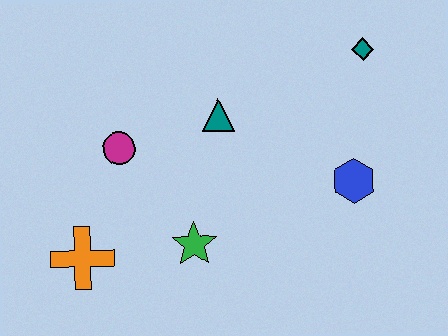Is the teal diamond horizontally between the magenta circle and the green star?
No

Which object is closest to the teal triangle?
The magenta circle is closest to the teal triangle.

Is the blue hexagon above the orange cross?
Yes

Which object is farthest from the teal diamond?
The orange cross is farthest from the teal diamond.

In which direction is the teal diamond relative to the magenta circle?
The teal diamond is to the right of the magenta circle.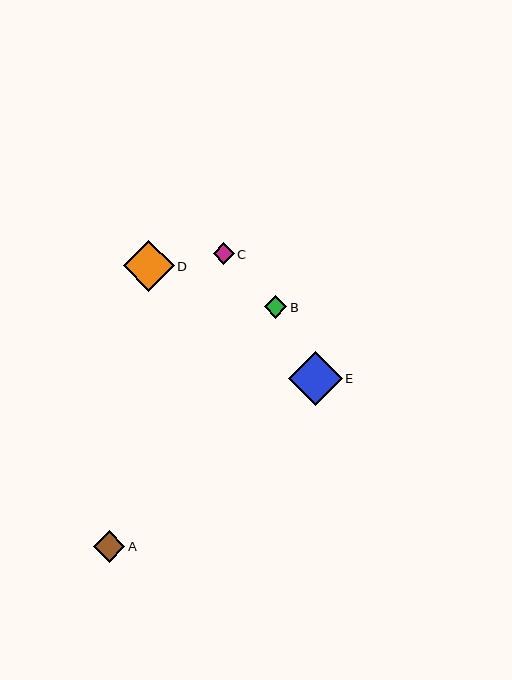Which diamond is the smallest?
Diamond C is the smallest with a size of approximately 21 pixels.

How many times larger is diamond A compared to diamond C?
Diamond A is approximately 1.5 times the size of diamond C.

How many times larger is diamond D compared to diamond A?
Diamond D is approximately 1.6 times the size of diamond A.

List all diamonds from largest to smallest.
From largest to smallest: E, D, A, B, C.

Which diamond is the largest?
Diamond E is the largest with a size of approximately 54 pixels.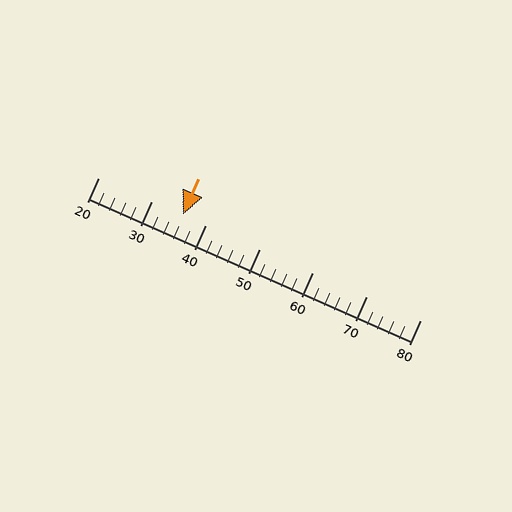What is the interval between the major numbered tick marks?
The major tick marks are spaced 10 units apart.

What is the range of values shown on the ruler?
The ruler shows values from 20 to 80.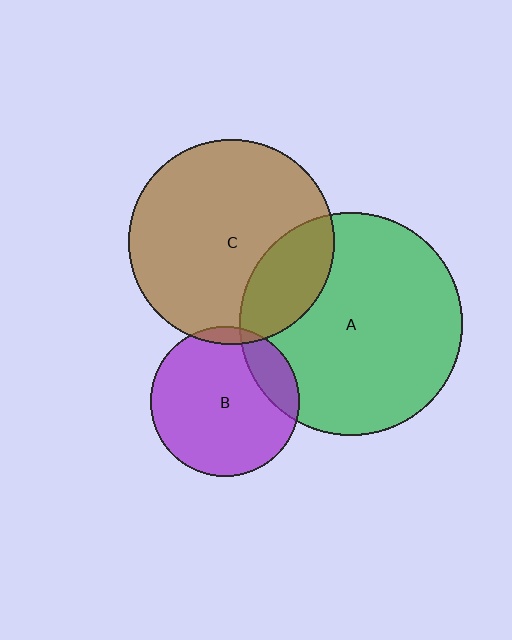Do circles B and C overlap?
Yes.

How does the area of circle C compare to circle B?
Approximately 1.9 times.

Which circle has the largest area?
Circle A (green).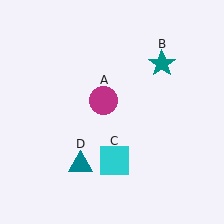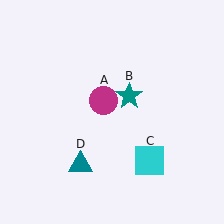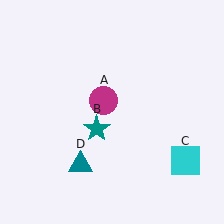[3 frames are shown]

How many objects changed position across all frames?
2 objects changed position: teal star (object B), cyan square (object C).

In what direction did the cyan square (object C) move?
The cyan square (object C) moved right.